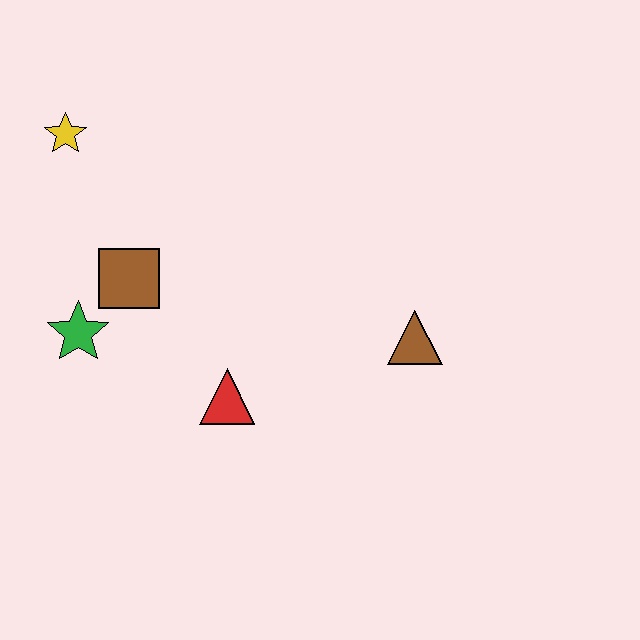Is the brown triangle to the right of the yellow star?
Yes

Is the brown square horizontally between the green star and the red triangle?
Yes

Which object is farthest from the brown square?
The brown triangle is farthest from the brown square.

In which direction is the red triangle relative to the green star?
The red triangle is to the right of the green star.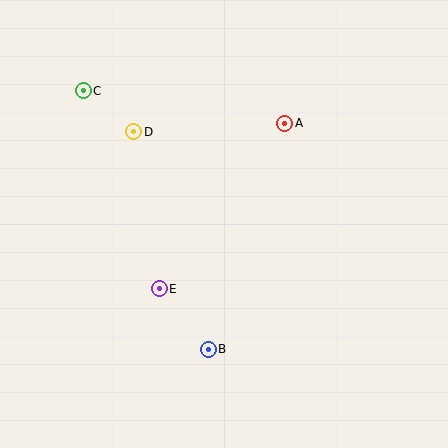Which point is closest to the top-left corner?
Point C is closest to the top-left corner.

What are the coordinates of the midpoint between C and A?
The midpoint between C and A is at (184, 107).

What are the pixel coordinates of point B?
Point B is at (208, 349).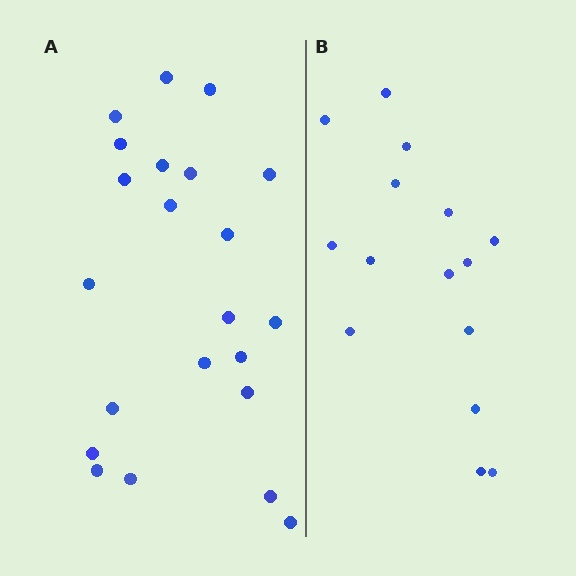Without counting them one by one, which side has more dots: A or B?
Region A (the left region) has more dots.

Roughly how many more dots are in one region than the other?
Region A has roughly 8 or so more dots than region B.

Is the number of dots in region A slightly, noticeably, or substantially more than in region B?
Region A has substantially more. The ratio is roughly 1.5 to 1.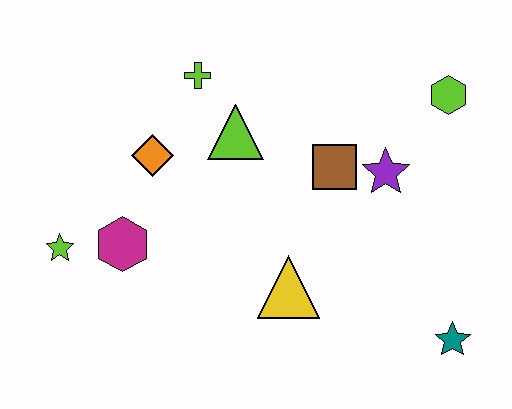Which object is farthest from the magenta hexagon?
The lime hexagon is farthest from the magenta hexagon.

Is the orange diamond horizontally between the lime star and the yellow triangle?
Yes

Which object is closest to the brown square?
The purple star is closest to the brown square.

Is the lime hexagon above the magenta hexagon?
Yes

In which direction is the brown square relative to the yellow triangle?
The brown square is above the yellow triangle.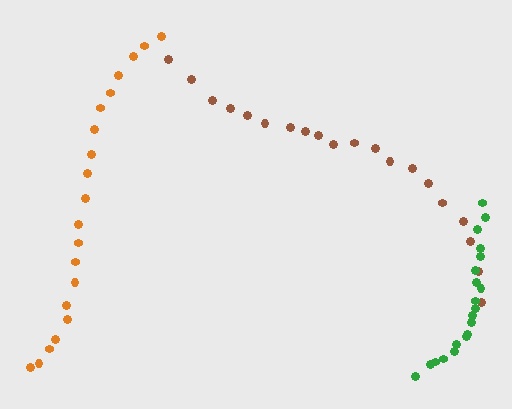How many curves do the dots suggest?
There are 3 distinct paths.